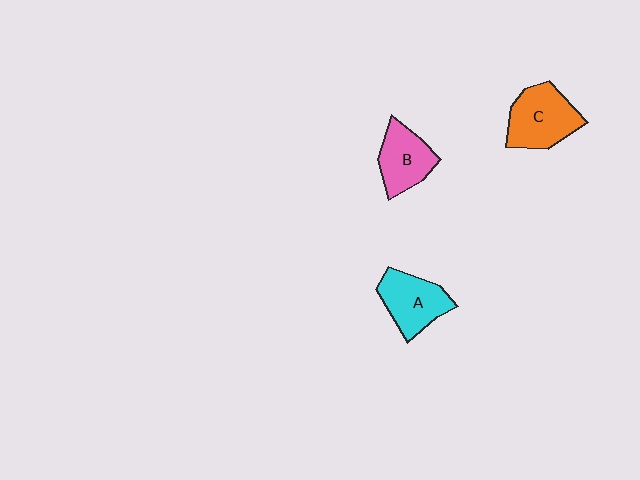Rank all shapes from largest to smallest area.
From largest to smallest: C (orange), A (cyan), B (pink).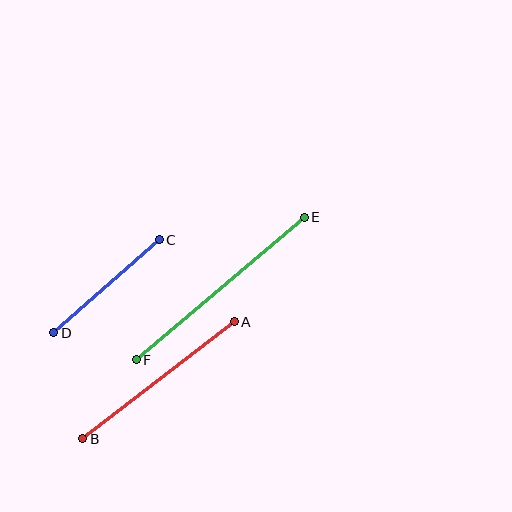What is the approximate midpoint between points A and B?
The midpoint is at approximately (159, 380) pixels.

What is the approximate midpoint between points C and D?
The midpoint is at approximately (106, 286) pixels.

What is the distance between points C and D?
The distance is approximately 141 pixels.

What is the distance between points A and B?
The distance is approximately 192 pixels.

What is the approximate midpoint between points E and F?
The midpoint is at approximately (220, 289) pixels.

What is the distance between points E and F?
The distance is approximately 220 pixels.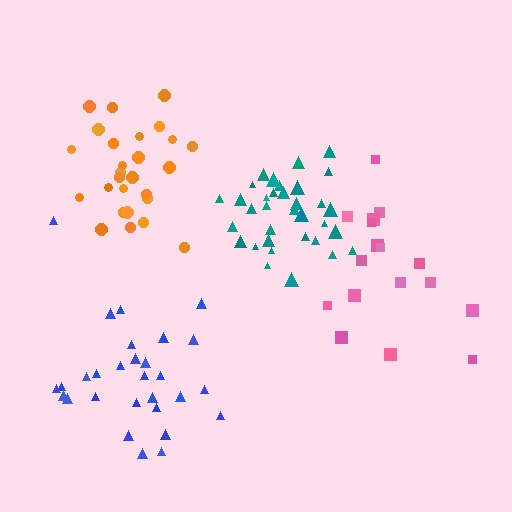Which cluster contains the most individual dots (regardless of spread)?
Teal (35).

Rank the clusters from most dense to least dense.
teal, orange, blue, pink.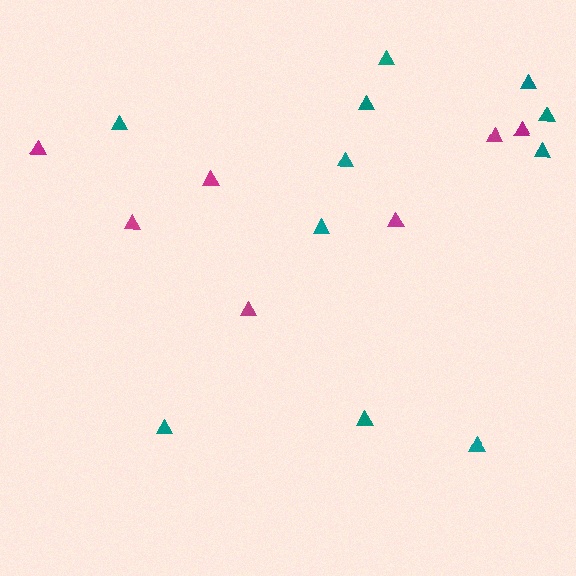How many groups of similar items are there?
There are 2 groups: one group of magenta triangles (7) and one group of teal triangles (11).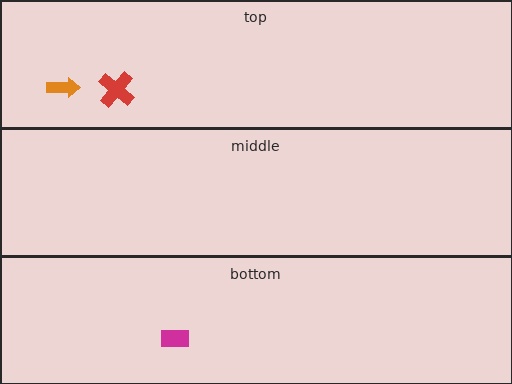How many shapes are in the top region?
2.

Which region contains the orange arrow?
The top region.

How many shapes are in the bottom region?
1.